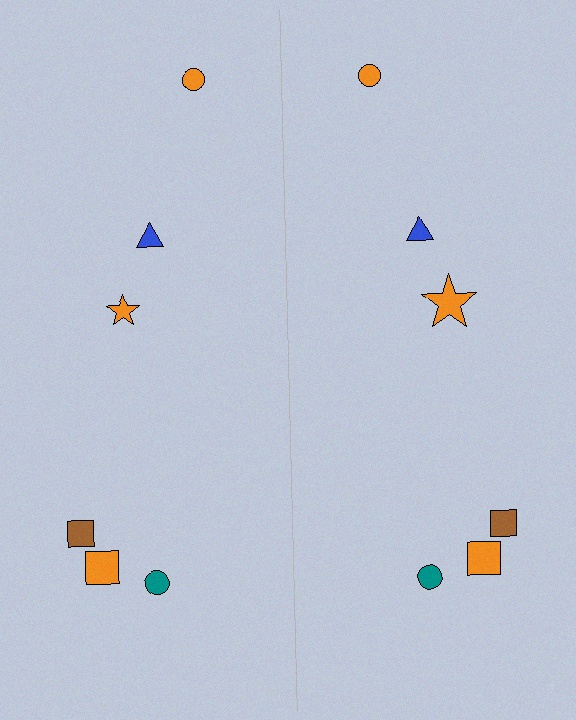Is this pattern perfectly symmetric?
No, the pattern is not perfectly symmetric. The orange star on the right side has a different size than its mirror counterpart.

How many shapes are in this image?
There are 12 shapes in this image.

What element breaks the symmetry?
The orange star on the right side has a different size than its mirror counterpart.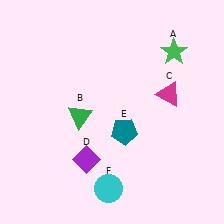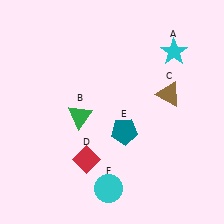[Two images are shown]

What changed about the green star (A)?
In Image 1, A is green. In Image 2, it changed to cyan.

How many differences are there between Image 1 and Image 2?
There are 3 differences between the two images.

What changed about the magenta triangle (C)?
In Image 1, C is magenta. In Image 2, it changed to brown.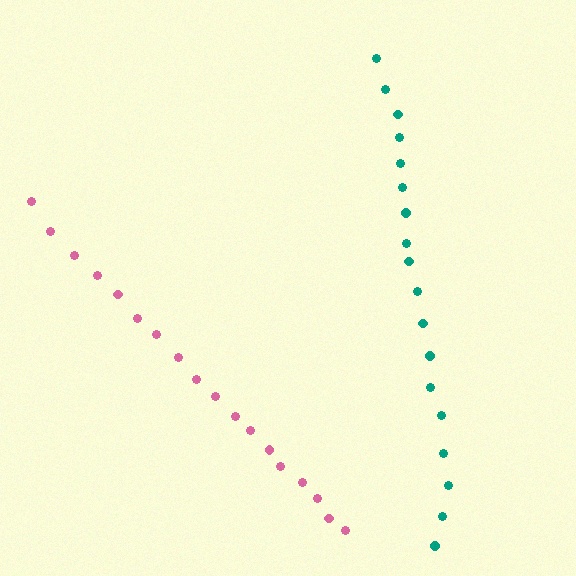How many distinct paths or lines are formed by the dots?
There are 2 distinct paths.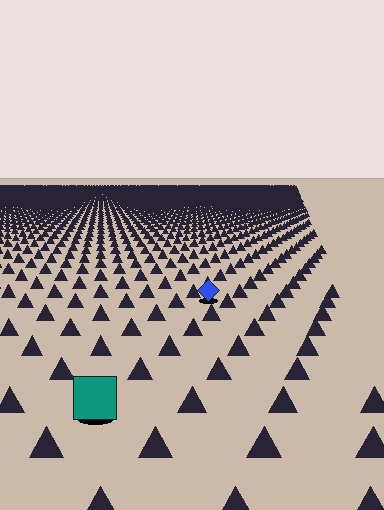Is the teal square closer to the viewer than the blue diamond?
Yes. The teal square is closer — you can tell from the texture gradient: the ground texture is coarser near it.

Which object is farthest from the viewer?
The blue diamond is farthest from the viewer. It appears smaller and the ground texture around it is denser.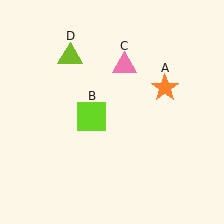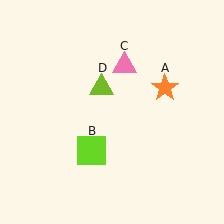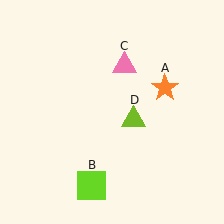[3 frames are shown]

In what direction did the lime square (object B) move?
The lime square (object B) moved down.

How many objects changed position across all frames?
2 objects changed position: lime square (object B), lime triangle (object D).